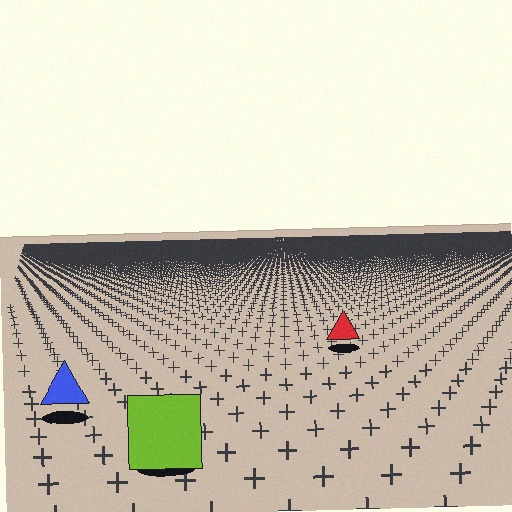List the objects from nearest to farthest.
From nearest to farthest: the lime square, the blue triangle, the red triangle.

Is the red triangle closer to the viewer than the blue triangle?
No. The blue triangle is closer — you can tell from the texture gradient: the ground texture is coarser near it.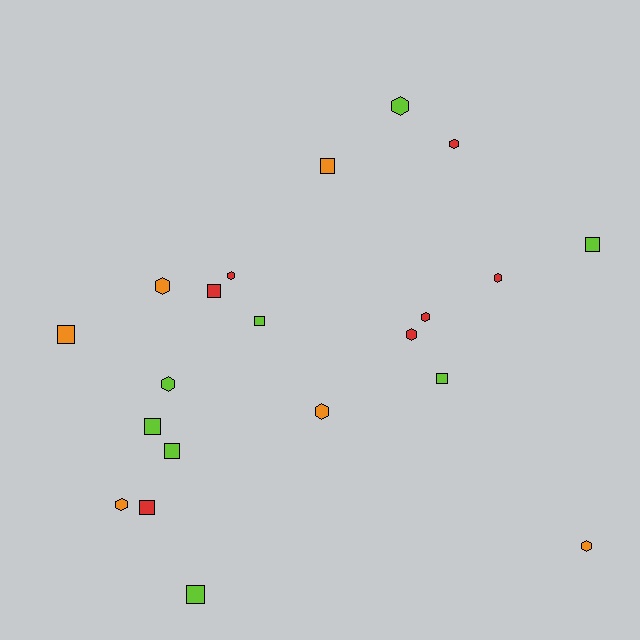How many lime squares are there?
There are 6 lime squares.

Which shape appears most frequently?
Hexagon, with 11 objects.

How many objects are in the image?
There are 21 objects.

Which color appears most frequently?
Lime, with 8 objects.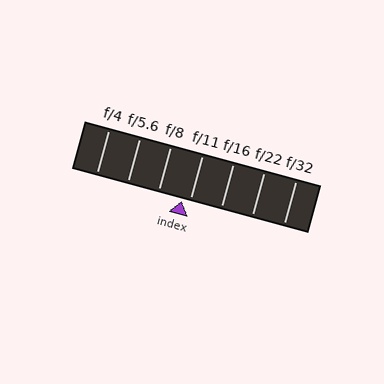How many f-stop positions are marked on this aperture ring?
There are 7 f-stop positions marked.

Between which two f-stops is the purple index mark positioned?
The index mark is between f/8 and f/11.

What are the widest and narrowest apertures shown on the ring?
The widest aperture shown is f/4 and the narrowest is f/32.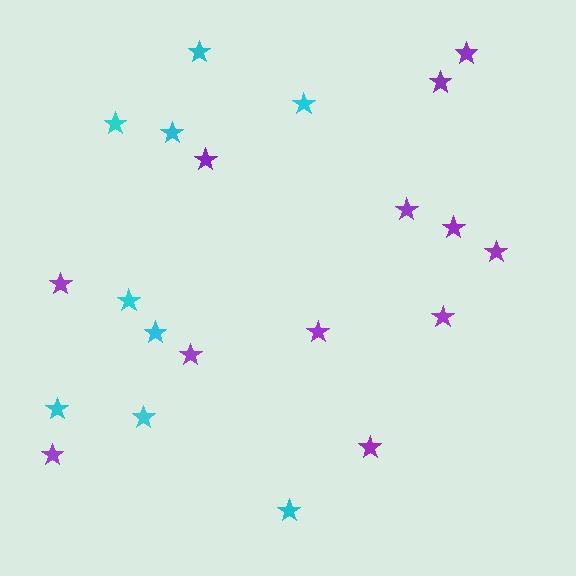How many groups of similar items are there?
There are 2 groups: one group of cyan stars (9) and one group of purple stars (12).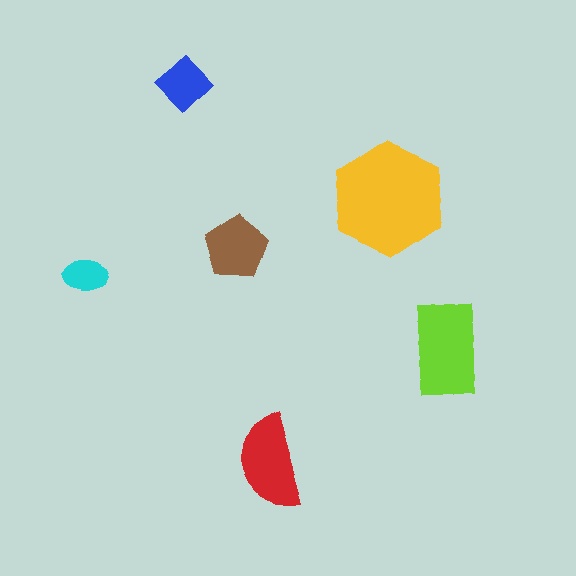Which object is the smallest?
The cyan ellipse.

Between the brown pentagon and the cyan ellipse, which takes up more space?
The brown pentagon.